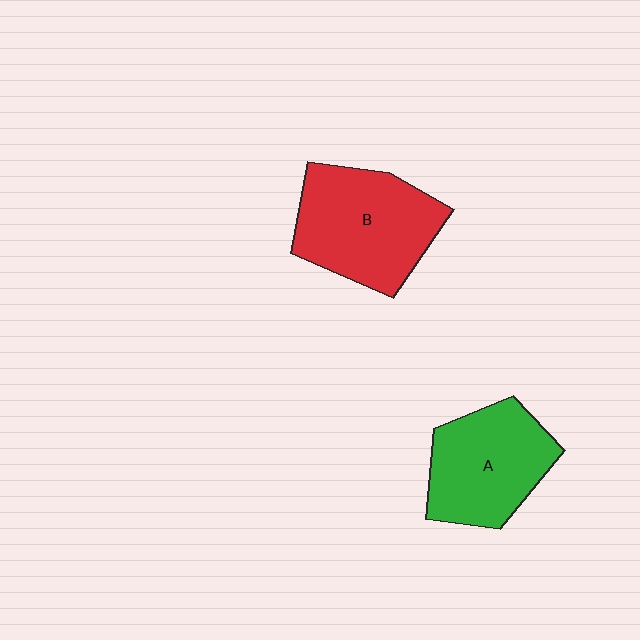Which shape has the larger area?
Shape B (red).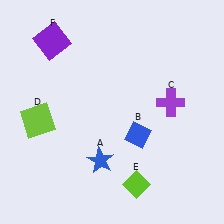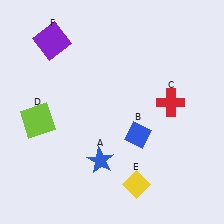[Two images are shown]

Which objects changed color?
C changed from purple to red. E changed from lime to yellow.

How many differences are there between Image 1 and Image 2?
There are 2 differences between the two images.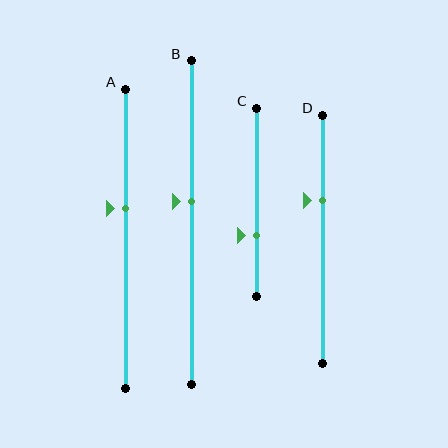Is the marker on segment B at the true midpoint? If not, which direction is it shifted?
No, the marker on segment B is shifted upward by about 7% of the segment length.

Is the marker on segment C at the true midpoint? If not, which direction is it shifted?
No, the marker on segment C is shifted downward by about 18% of the segment length.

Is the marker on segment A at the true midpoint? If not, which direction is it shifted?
No, the marker on segment A is shifted upward by about 10% of the segment length.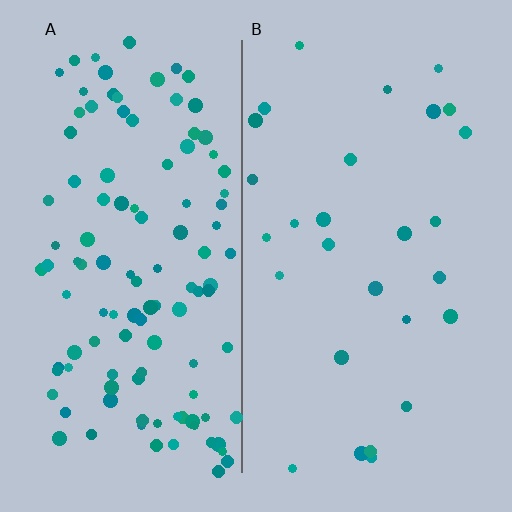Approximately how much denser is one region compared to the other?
Approximately 4.1× — region A over region B.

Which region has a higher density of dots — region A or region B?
A (the left).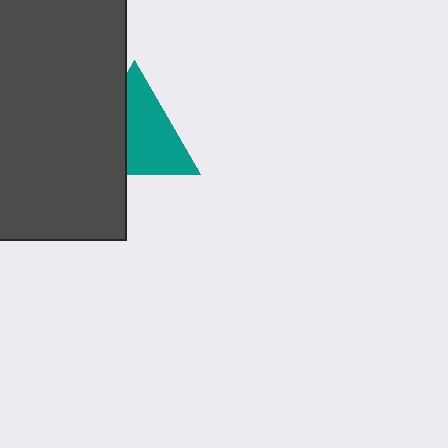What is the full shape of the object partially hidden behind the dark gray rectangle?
The partially hidden object is a teal triangle.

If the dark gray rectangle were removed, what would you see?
You would see the complete teal triangle.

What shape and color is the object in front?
The object in front is a dark gray rectangle.